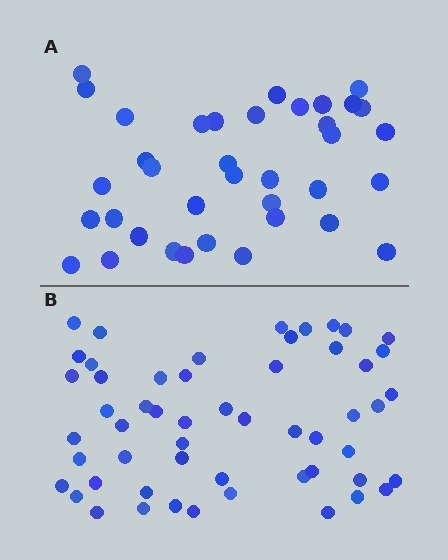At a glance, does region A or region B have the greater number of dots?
Region B (the bottom region) has more dots.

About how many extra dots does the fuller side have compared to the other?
Region B has approximately 15 more dots than region A.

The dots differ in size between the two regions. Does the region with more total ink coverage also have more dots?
No. Region A has more total ink coverage because its dots are larger, but region B actually contains more individual dots. Total area can be misleading — the number of items is what matters here.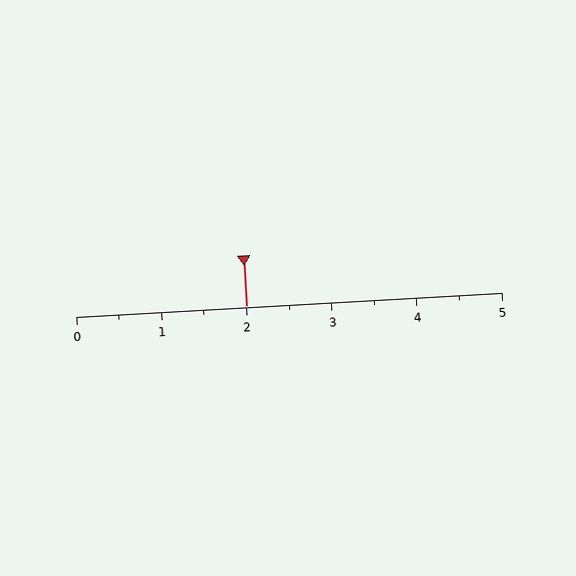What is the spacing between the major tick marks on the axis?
The major ticks are spaced 1 apart.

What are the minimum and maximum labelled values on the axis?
The axis runs from 0 to 5.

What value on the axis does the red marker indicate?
The marker indicates approximately 2.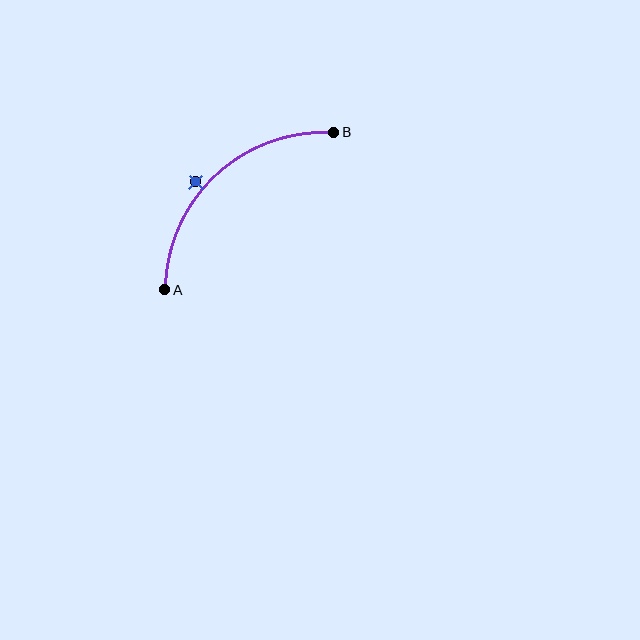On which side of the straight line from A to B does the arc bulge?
The arc bulges above and to the left of the straight line connecting A and B.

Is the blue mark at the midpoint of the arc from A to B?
No — the blue mark does not lie on the arc at all. It sits slightly outside the curve.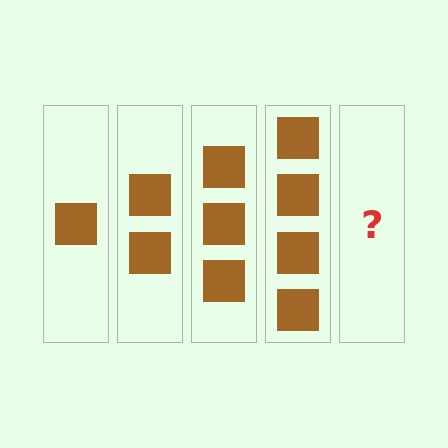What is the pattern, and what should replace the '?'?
The pattern is that each step adds one more square. The '?' should be 5 squares.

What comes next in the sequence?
The next element should be 5 squares.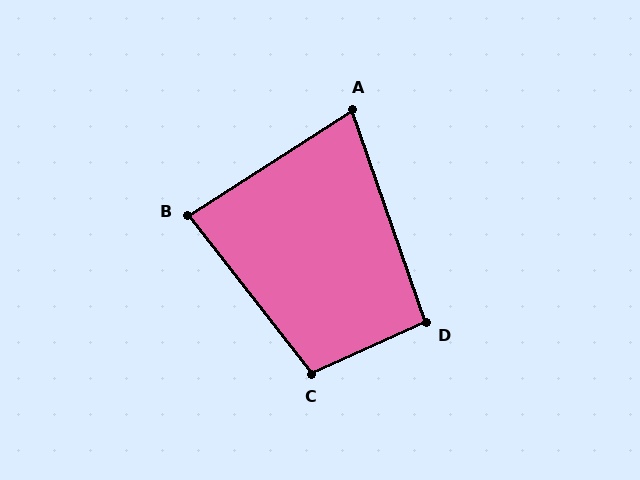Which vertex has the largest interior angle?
C, at approximately 104 degrees.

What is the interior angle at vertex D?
Approximately 95 degrees (obtuse).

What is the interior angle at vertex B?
Approximately 85 degrees (acute).